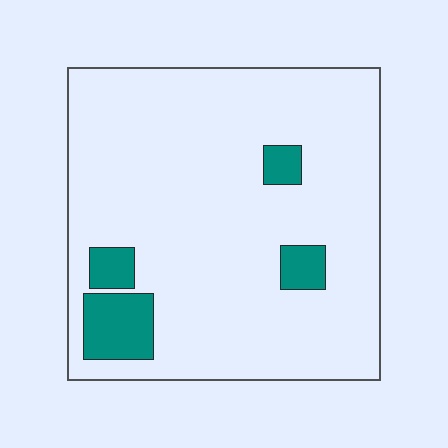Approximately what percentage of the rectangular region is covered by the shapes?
Approximately 10%.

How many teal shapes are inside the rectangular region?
4.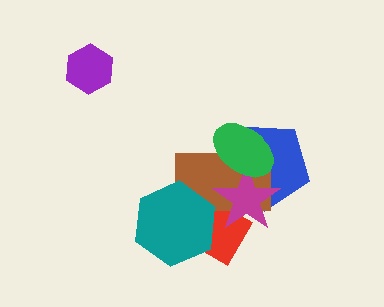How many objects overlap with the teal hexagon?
2 objects overlap with the teal hexagon.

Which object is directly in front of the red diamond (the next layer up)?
The brown rectangle is directly in front of the red diamond.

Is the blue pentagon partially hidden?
Yes, it is partially covered by another shape.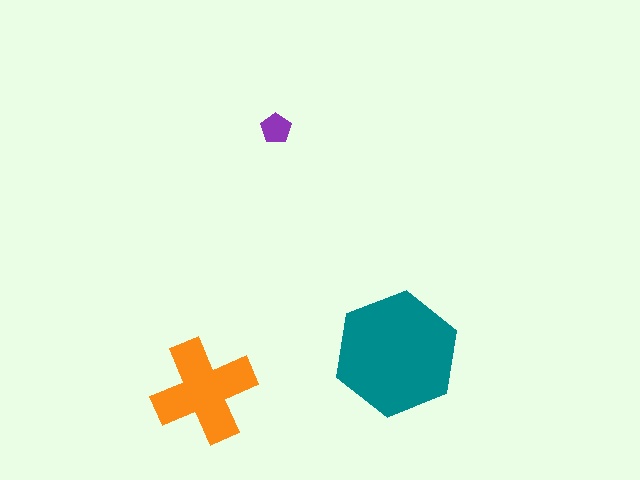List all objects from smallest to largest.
The purple pentagon, the orange cross, the teal hexagon.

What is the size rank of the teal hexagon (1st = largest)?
1st.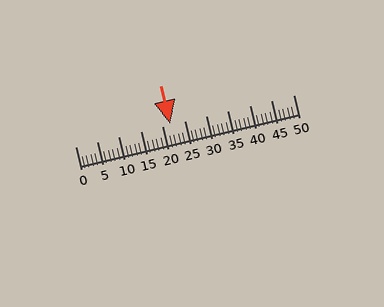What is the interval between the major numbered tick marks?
The major tick marks are spaced 5 units apart.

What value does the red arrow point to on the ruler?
The red arrow points to approximately 22.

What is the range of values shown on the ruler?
The ruler shows values from 0 to 50.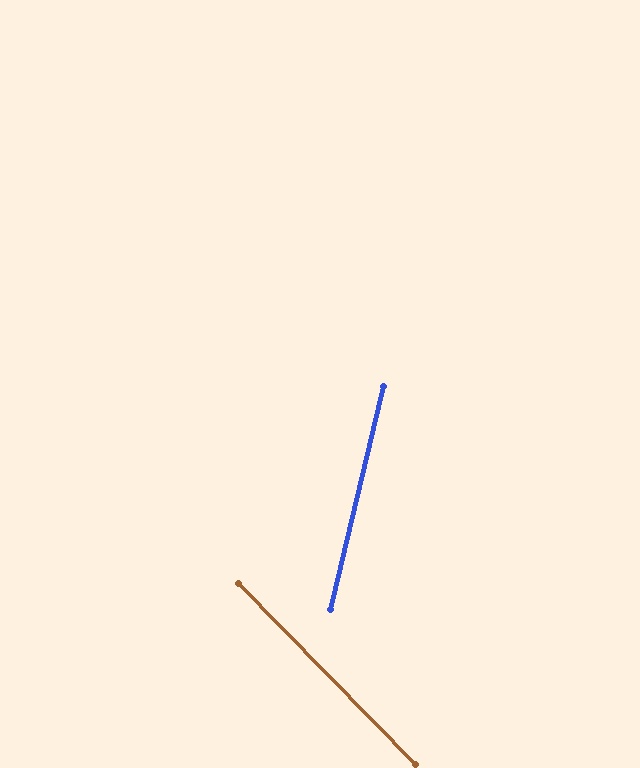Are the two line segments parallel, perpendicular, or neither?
Neither parallel nor perpendicular — they differ by about 58°.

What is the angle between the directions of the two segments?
Approximately 58 degrees.